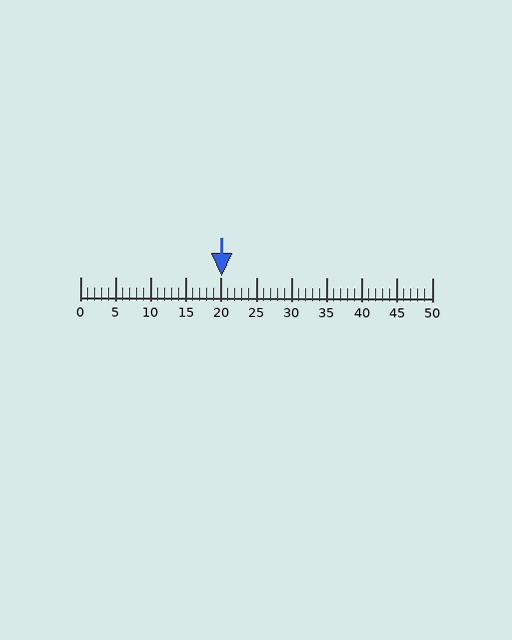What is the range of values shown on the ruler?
The ruler shows values from 0 to 50.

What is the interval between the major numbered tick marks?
The major tick marks are spaced 5 units apart.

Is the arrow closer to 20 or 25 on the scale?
The arrow is closer to 20.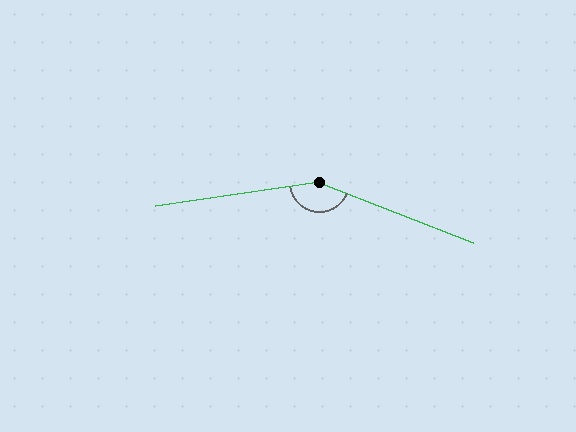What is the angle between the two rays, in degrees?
Approximately 150 degrees.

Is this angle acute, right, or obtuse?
It is obtuse.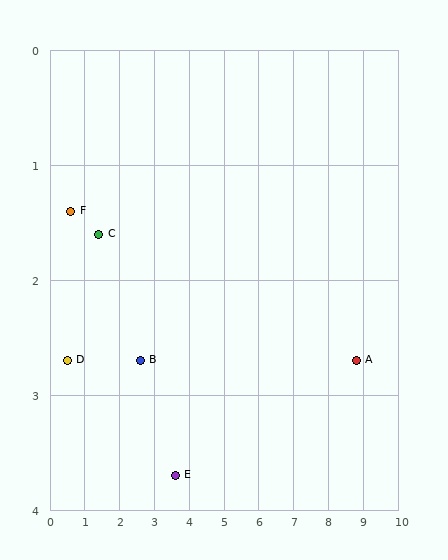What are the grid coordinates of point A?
Point A is at approximately (8.8, 2.7).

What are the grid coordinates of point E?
Point E is at approximately (3.6, 3.7).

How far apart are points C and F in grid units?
Points C and F are about 0.8 grid units apart.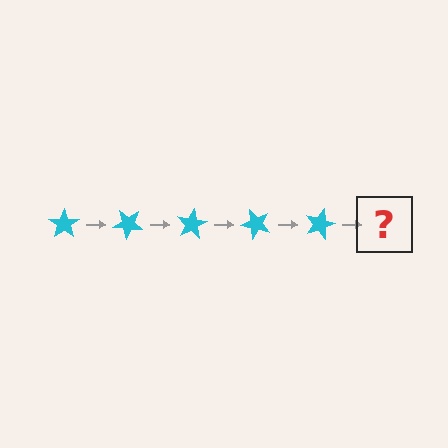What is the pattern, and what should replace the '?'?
The pattern is that the star rotates 40 degrees each step. The '?' should be a cyan star rotated 200 degrees.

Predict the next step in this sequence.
The next step is a cyan star rotated 200 degrees.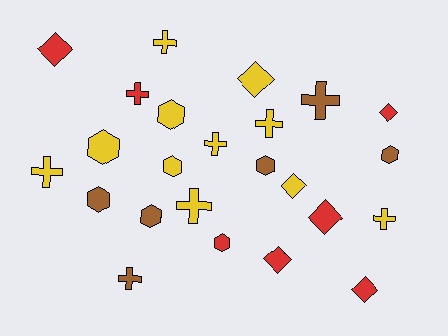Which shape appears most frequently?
Cross, with 9 objects.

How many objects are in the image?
There are 24 objects.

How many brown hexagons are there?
There are 4 brown hexagons.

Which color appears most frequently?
Yellow, with 11 objects.